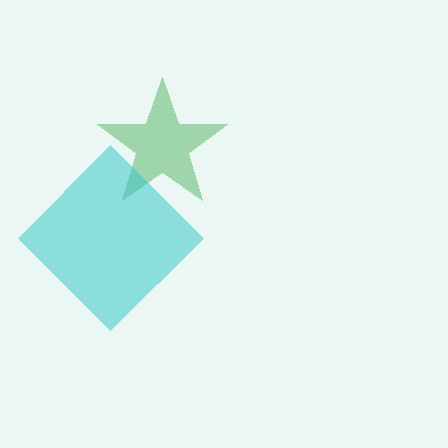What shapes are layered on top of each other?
The layered shapes are: a green star, a cyan diamond.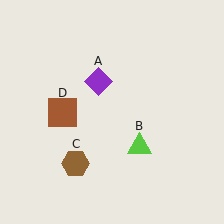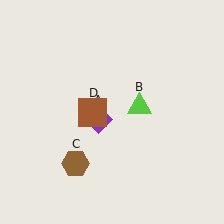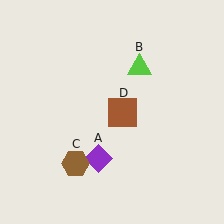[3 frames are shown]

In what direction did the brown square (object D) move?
The brown square (object D) moved right.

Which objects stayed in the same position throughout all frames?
Brown hexagon (object C) remained stationary.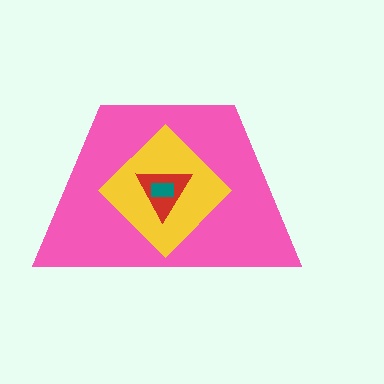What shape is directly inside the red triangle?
The teal rectangle.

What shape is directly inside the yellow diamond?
The red triangle.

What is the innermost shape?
The teal rectangle.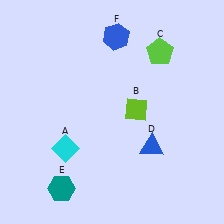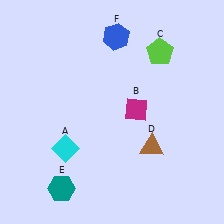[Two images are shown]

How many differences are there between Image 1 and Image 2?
There are 2 differences between the two images.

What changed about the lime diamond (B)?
In Image 1, B is lime. In Image 2, it changed to magenta.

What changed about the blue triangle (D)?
In Image 1, D is blue. In Image 2, it changed to brown.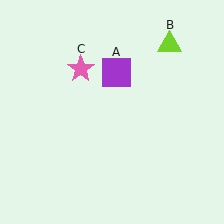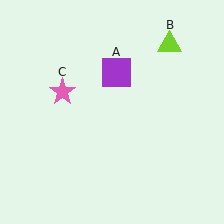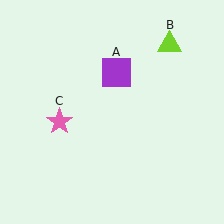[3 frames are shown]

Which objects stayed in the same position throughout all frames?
Purple square (object A) and lime triangle (object B) remained stationary.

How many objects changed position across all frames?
1 object changed position: pink star (object C).